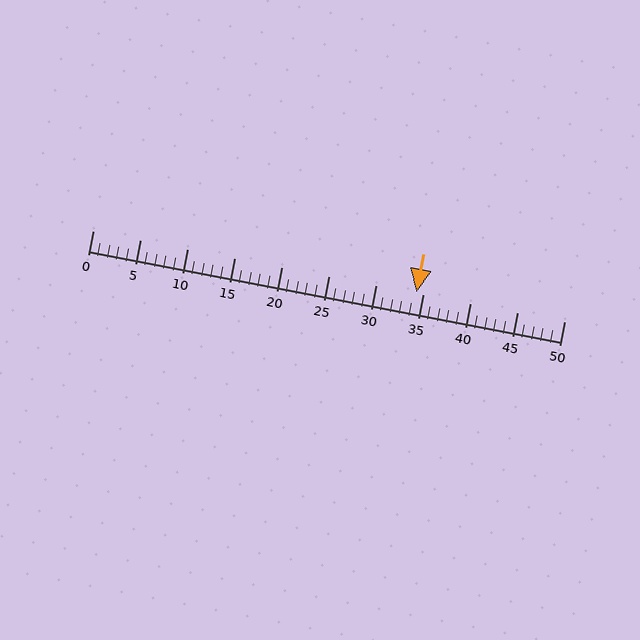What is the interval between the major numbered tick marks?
The major tick marks are spaced 5 units apart.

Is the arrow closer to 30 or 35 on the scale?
The arrow is closer to 35.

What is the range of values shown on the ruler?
The ruler shows values from 0 to 50.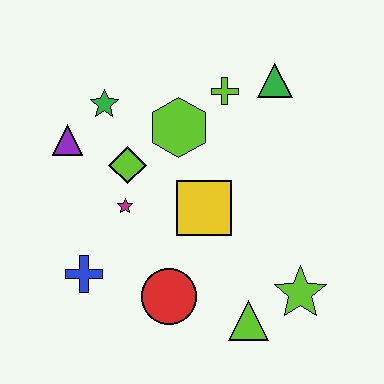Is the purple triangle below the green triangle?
Yes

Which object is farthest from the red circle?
The green triangle is farthest from the red circle.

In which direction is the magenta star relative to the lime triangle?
The magenta star is to the left of the lime triangle.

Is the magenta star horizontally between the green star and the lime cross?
Yes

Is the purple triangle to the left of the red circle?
Yes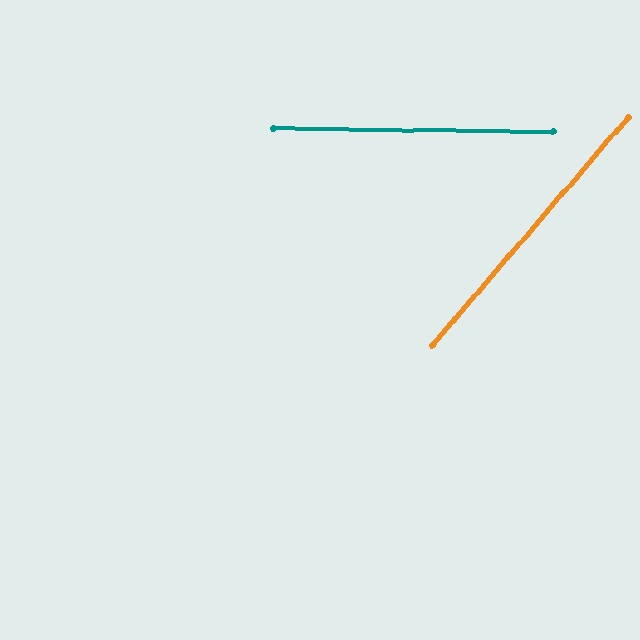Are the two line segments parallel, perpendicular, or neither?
Neither parallel nor perpendicular — they differ by about 50°.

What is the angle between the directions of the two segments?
Approximately 50 degrees.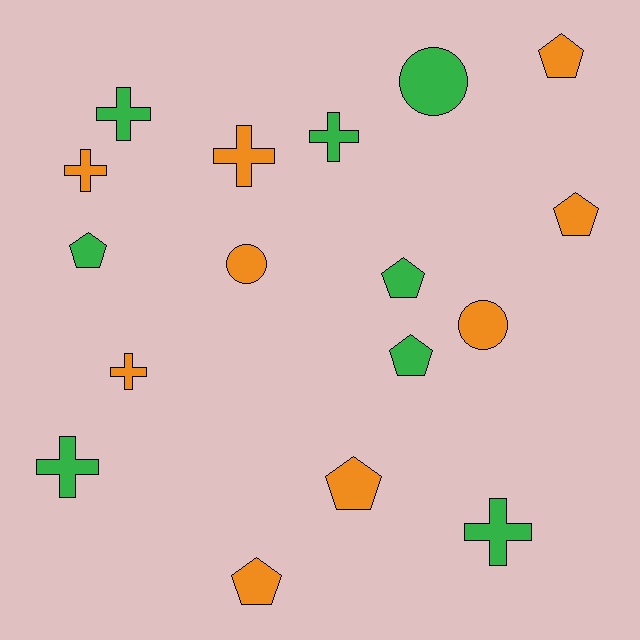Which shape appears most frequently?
Pentagon, with 7 objects.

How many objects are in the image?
There are 17 objects.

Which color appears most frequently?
Orange, with 9 objects.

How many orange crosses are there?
There are 3 orange crosses.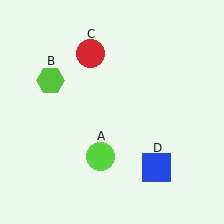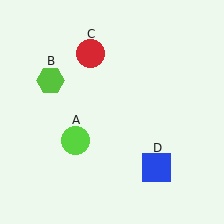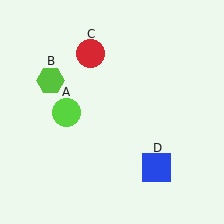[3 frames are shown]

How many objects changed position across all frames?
1 object changed position: lime circle (object A).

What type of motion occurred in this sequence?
The lime circle (object A) rotated clockwise around the center of the scene.